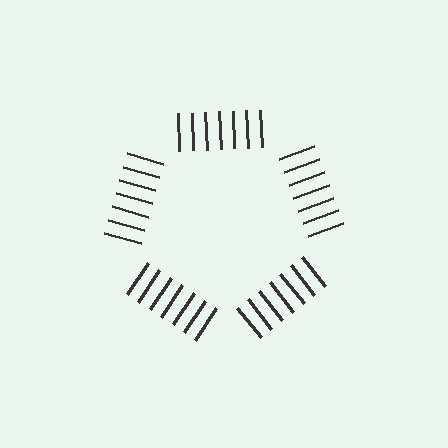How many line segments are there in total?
35 — 7 along each of the 5 edges.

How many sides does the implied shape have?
5 sides — the line-ends trace a pentagon.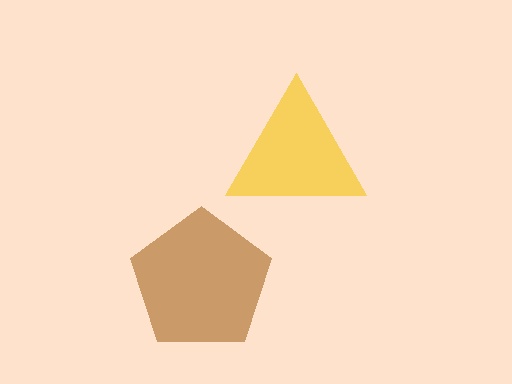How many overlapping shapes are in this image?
There are 2 overlapping shapes in the image.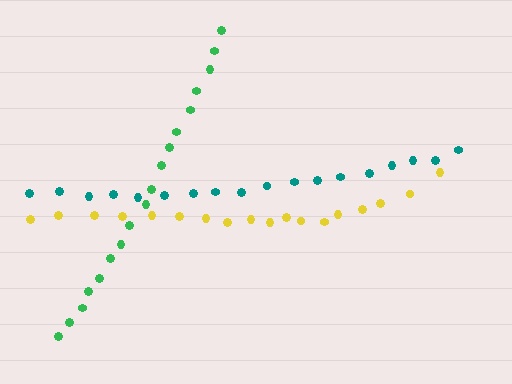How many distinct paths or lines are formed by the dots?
There are 3 distinct paths.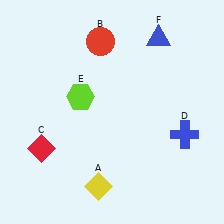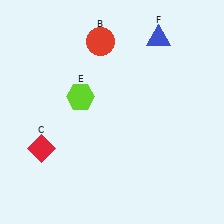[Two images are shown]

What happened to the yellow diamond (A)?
The yellow diamond (A) was removed in Image 2. It was in the bottom-left area of Image 1.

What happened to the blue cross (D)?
The blue cross (D) was removed in Image 2. It was in the bottom-right area of Image 1.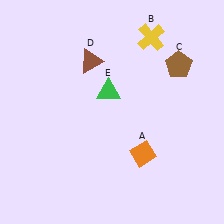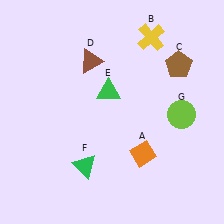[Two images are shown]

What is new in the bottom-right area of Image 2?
A lime circle (G) was added in the bottom-right area of Image 2.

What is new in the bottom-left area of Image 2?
A green triangle (F) was added in the bottom-left area of Image 2.